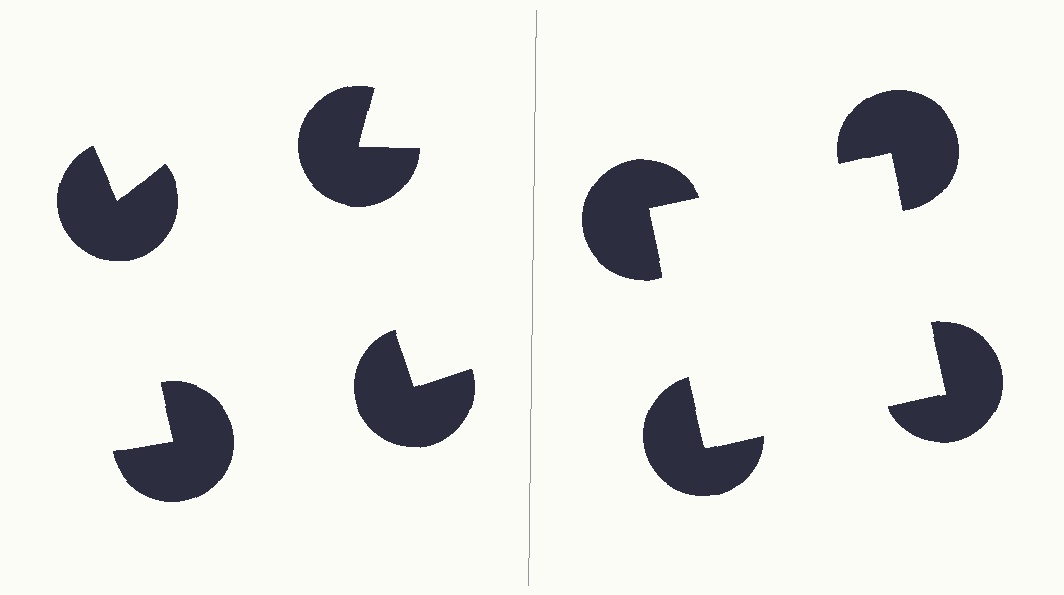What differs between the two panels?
The pac-man discs are positioned identically on both sides; only the wedge orientations differ. On the right they align to a square; on the left they are misaligned.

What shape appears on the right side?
An illusory square.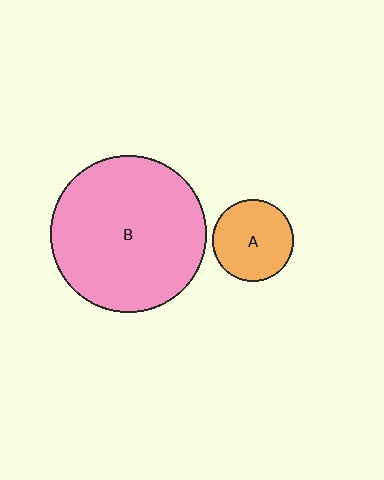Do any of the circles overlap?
No, none of the circles overlap.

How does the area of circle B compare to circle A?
Approximately 3.7 times.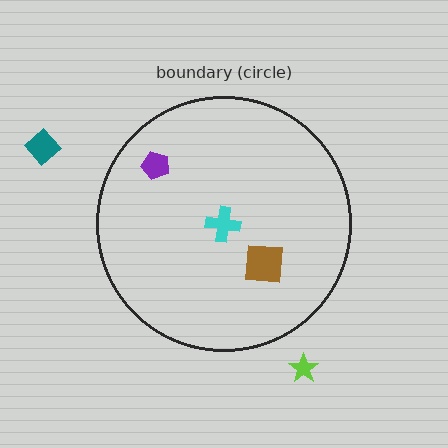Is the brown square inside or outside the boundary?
Inside.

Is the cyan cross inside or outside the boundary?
Inside.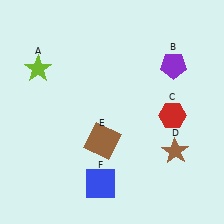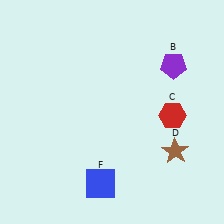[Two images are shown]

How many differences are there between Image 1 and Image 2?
There are 2 differences between the two images.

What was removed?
The brown square (E), the lime star (A) were removed in Image 2.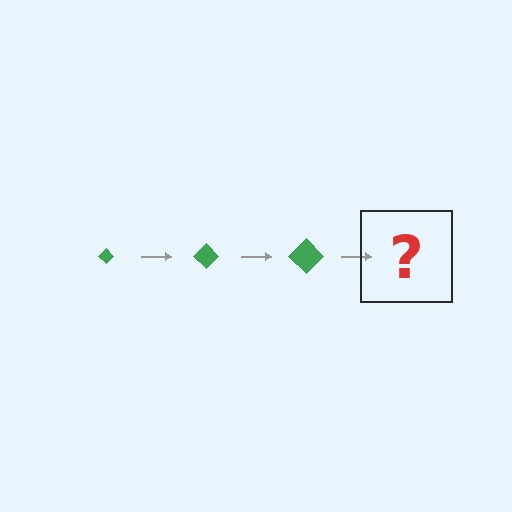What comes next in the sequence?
The next element should be a green diamond, larger than the previous one.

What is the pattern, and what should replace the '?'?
The pattern is that the diamond gets progressively larger each step. The '?' should be a green diamond, larger than the previous one.